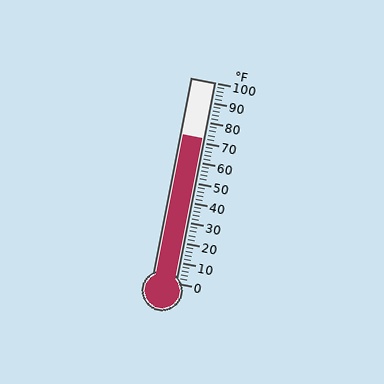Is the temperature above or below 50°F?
The temperature is above 50°F.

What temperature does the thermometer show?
The thermometer shows approximately 72°F.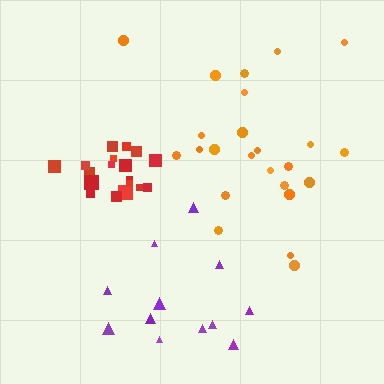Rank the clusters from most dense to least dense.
red, orange, purple.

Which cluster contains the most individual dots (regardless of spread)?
Orange (24).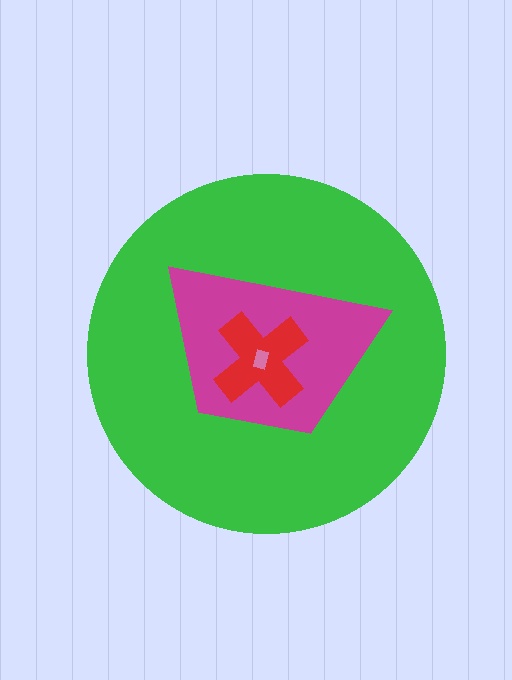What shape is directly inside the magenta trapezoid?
The red cross.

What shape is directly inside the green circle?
The magenta trapezoid.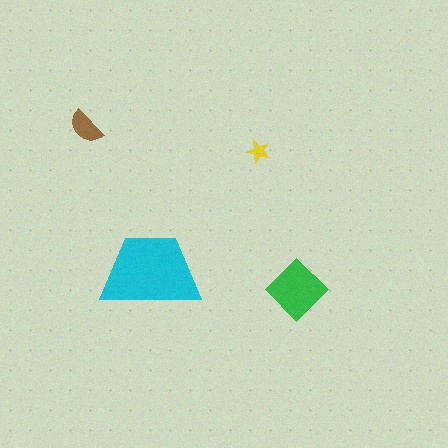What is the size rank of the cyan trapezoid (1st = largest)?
1st.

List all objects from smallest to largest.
The yellow star, the brown semicircle, the green diamond, the cyan trapezoid.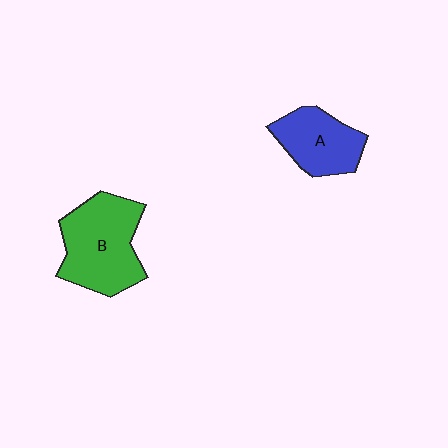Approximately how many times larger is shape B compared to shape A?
Approximately 1.5 times.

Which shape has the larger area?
Shape B (green).